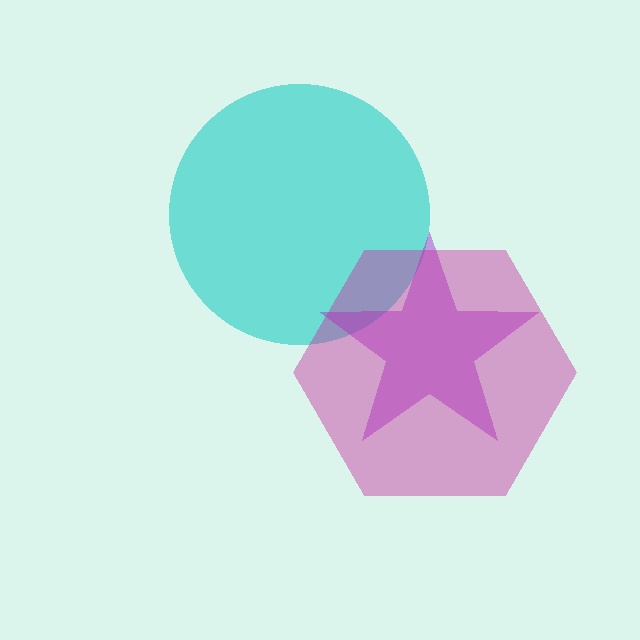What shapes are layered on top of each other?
The layered shapes are: a cyan circle, a purple star, a magenta hexagon.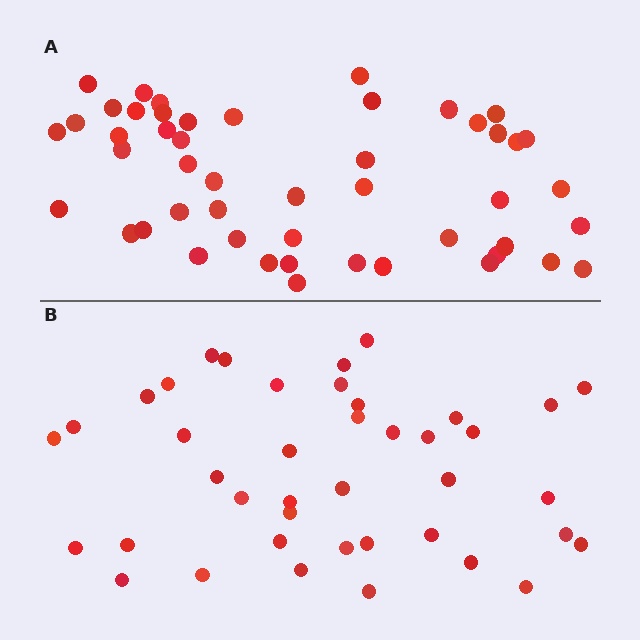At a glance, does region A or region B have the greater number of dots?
Region A (the top region) has more dots.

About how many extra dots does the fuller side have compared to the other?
Region A has roughly 8 or so more dots than region B.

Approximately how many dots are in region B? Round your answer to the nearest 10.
About 40 dots. (The exact count is 41, which rounds to 40.)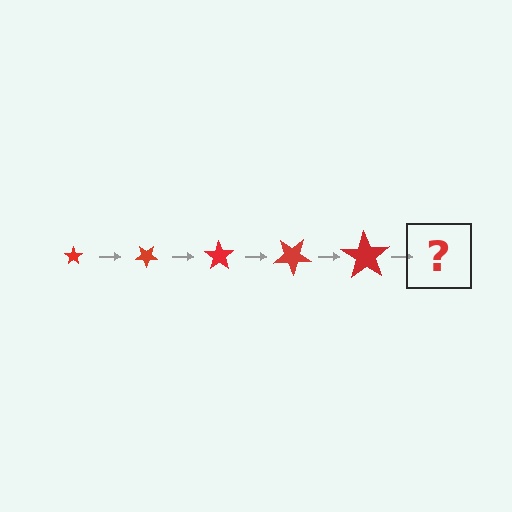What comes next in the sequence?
The next element should be a star, larger than the previous one and rotated 175 degrees from the start.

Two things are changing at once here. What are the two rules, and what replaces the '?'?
The two rules are that the star grows larger each step and it rotates 35 degrees each step. The '?' should be a star, larger than the previous one and rotated 175 degrees from the start.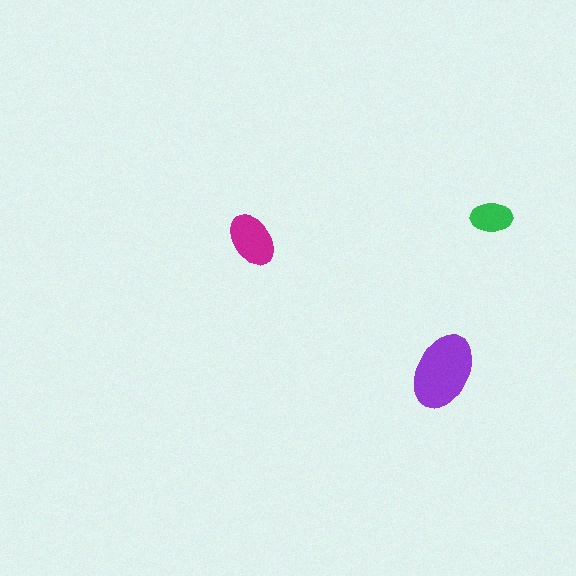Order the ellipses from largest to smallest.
the purple one, the magenta one, the green one.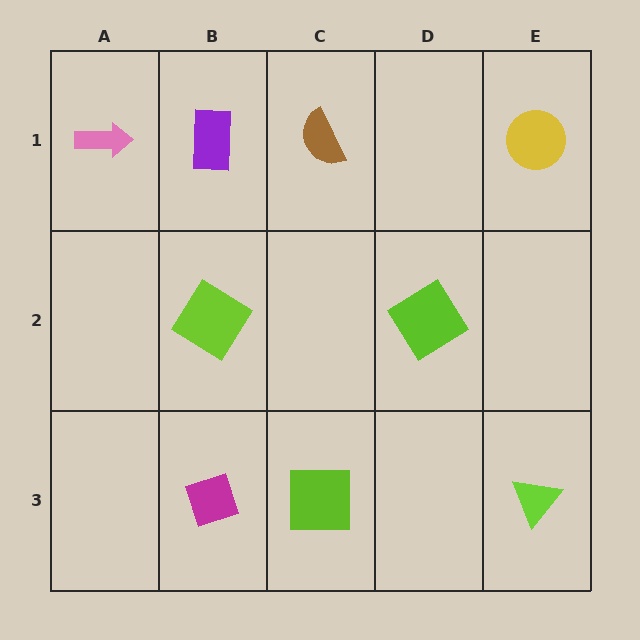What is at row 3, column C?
A lime square.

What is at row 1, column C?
A brown semicircle.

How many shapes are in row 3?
3 shapes.